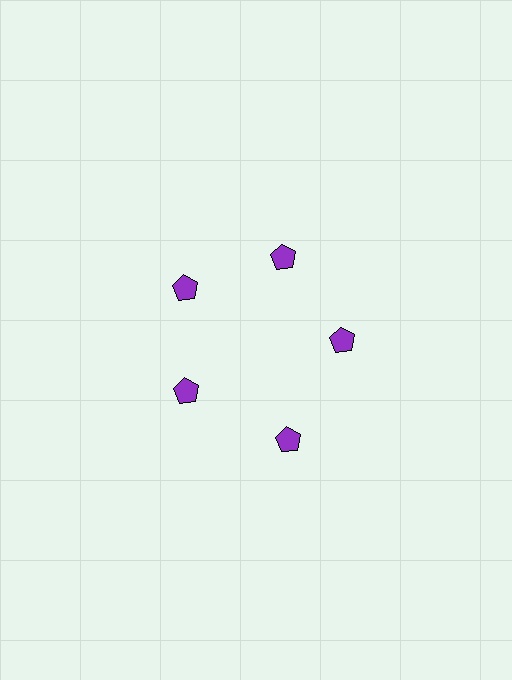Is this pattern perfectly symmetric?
No. The 5 purple pentagons are arranged in a ring, but one element near the 5 o'clock position is pushed outward from the center, breaking the 5-fold rotational symmetry.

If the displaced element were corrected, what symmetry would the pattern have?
It would have 5-fold rotational symmetry — the pattern would map onto itself every 72 degrees.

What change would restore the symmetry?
The symmetry would be restored by moving it inward, back onto the ring so that all 5 pentagons sit at equal angles and equal distance from the center.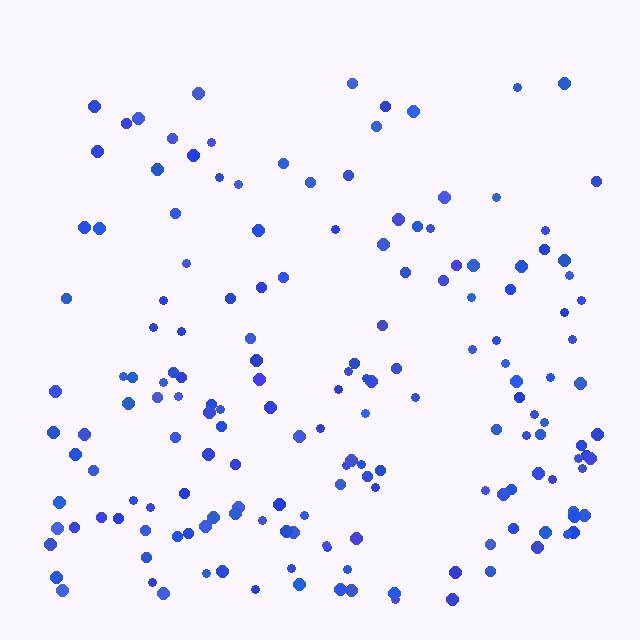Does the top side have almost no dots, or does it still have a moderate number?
Still a moderate number, just noticeably fewer than the bottom.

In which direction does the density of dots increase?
From top to bottom, with the bottom side densest.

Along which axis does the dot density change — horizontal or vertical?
Vertical.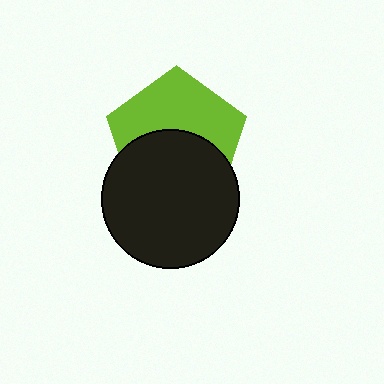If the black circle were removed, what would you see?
You would see the complete lime pentagon.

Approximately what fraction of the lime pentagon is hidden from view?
Roughly 49% of the lime pentagon is hidden behind the black circle.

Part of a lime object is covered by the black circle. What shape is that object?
It is a pentagon.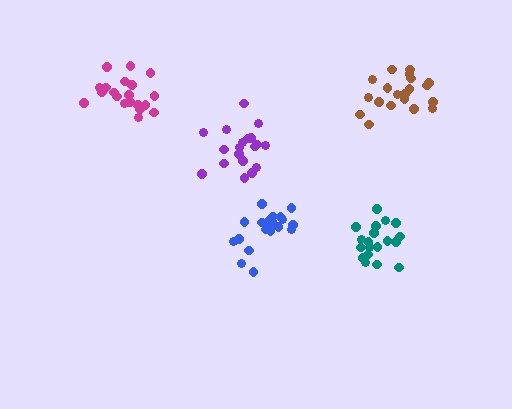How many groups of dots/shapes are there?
There are 5 groups.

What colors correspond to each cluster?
The clusters are colored: purple, brown, teal, magenta, blue.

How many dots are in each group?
Group 1: 19 dots, Group 2: 20 dots, Group 3: 19 dots, Group 4: 20 dots, Group 5: 21 dots (99 total).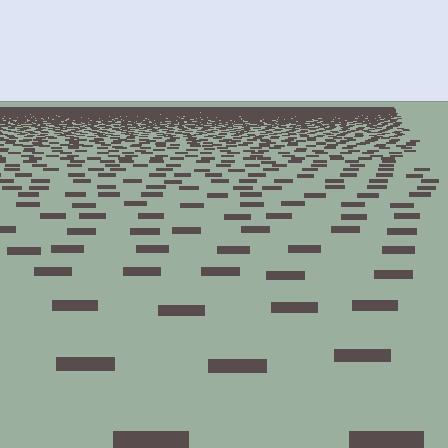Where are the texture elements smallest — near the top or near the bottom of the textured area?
Near the top.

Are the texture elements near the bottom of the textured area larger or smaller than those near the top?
Larger. Near the bottom, elements are closer to the viewer and appear at a bigger on-screen size.